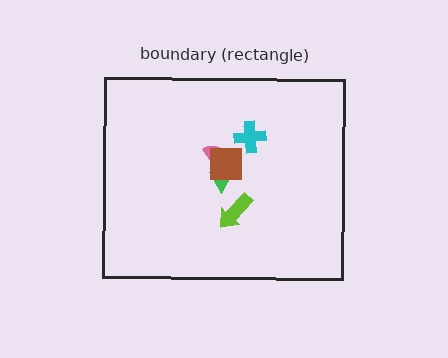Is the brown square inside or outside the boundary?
Inside.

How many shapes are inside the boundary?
5 inside, 0 outside.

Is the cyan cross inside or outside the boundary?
Inside.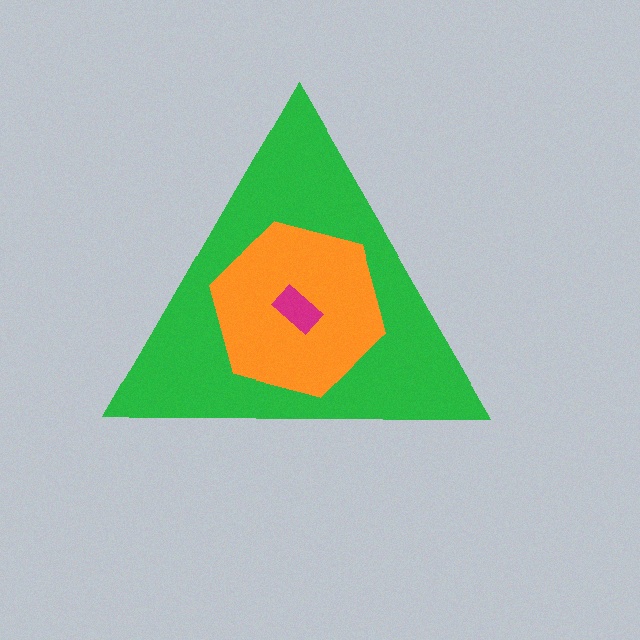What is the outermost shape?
The green triangle.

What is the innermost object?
The magenta rectangle.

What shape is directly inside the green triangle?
The orange hexagon.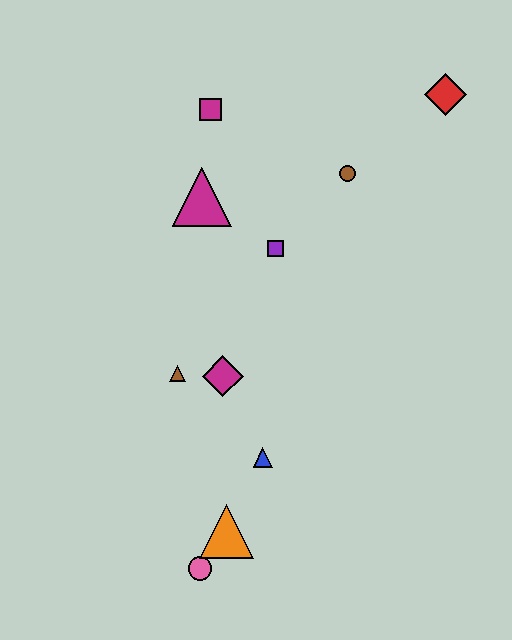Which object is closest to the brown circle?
The purple square is closest to the brown circle.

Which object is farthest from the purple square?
The pink circle is farthest from the purple square.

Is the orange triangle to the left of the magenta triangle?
No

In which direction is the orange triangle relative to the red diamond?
The orange triangle is below the red diamond.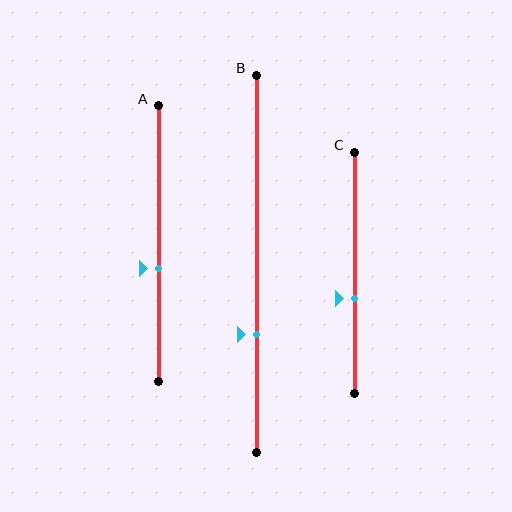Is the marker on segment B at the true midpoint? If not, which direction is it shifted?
No, the marker on segment B is shifted downward by about 19% of the segment length.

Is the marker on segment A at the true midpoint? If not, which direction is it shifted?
No, the marker on segment A is shifted downward by about 9% of the segment length.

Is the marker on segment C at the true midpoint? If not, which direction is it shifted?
No, the marker on segment C is shifted downward by about 11% of the segment length.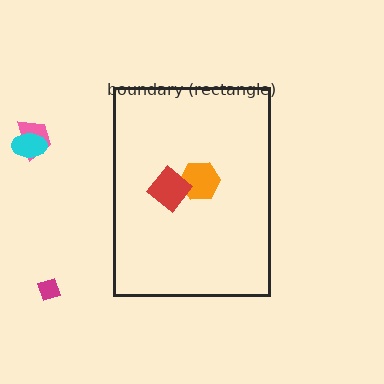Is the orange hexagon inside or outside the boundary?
Inside.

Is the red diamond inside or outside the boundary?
Inside.